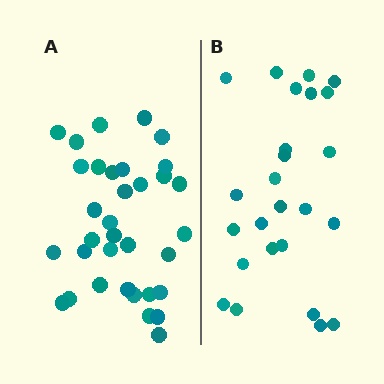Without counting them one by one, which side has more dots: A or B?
Region A (the left region) has more dots.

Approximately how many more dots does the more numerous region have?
Region A has roughly 8 or so more dots than region B.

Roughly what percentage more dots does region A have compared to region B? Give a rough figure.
About 35% more.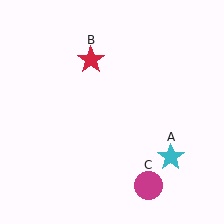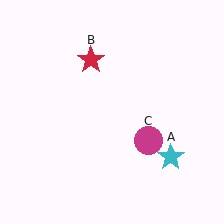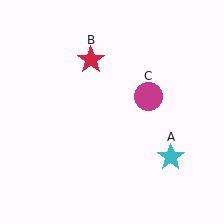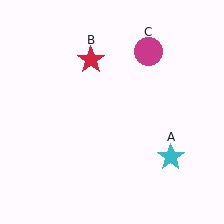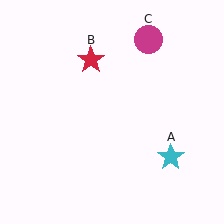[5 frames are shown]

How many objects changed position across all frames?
1 object changed position: magenta circle (object C).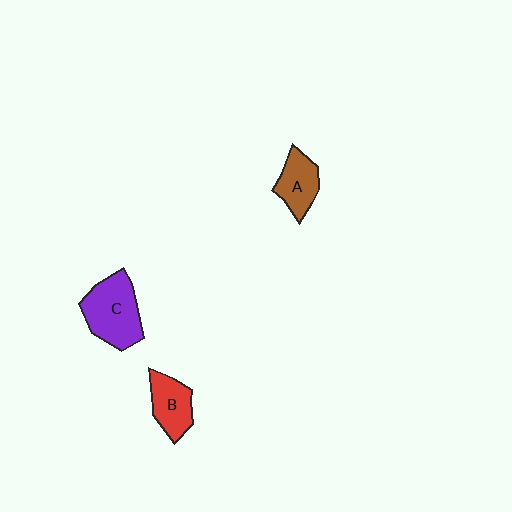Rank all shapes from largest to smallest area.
From largest to smallest: C (purple), B (red), A (brown).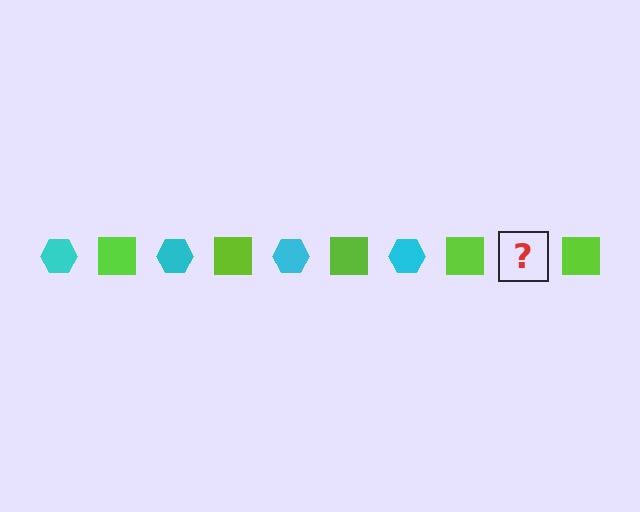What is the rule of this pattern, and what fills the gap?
The rule is that the pattern alternates between cyan hexagon and lime square. The gap should be filled with a cyan hexagon.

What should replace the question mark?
The question mark should be replaced with a cyan hexagon.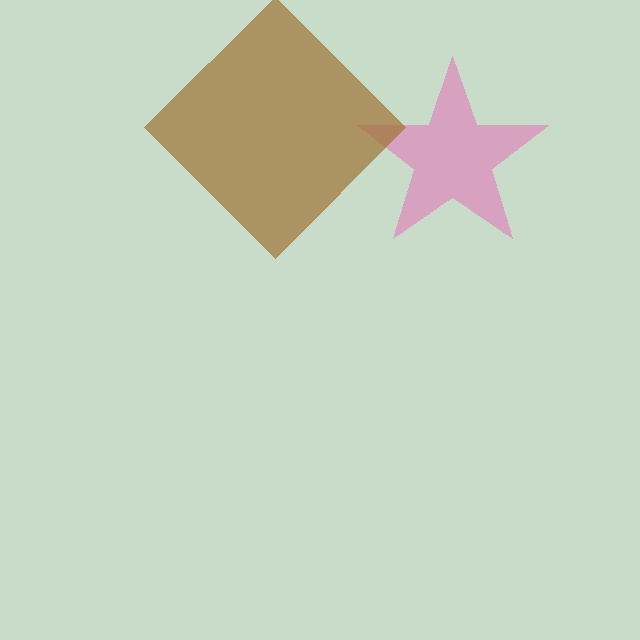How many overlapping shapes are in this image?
There are 2 overlapping shapes in the image.